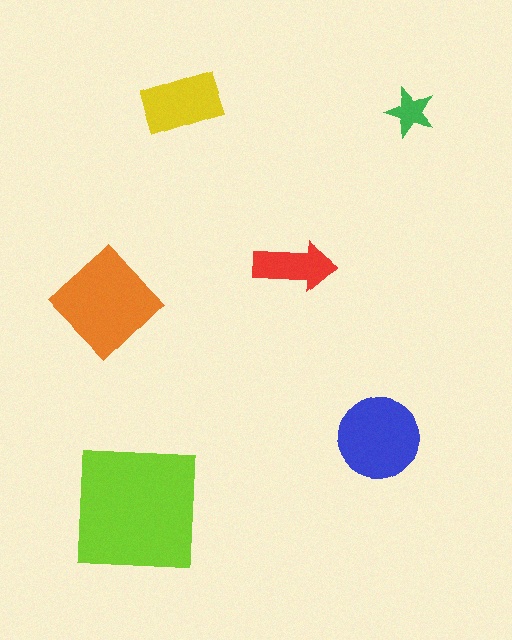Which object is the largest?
The lime square.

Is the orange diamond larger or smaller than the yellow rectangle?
Larger.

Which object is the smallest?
The green star.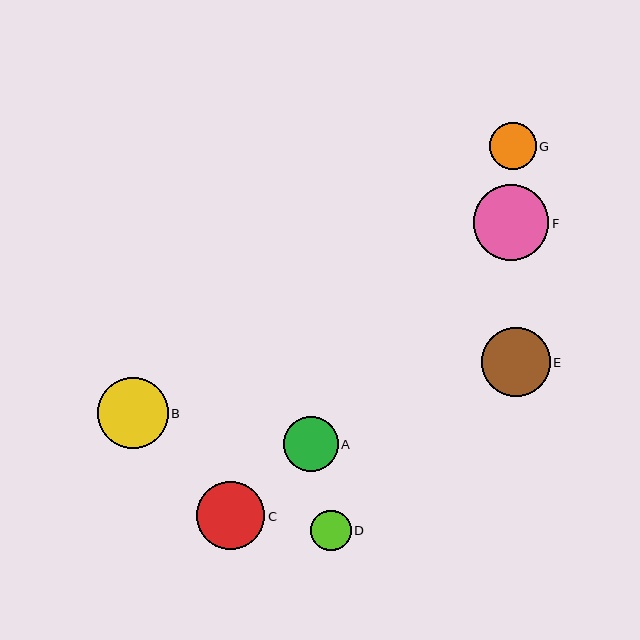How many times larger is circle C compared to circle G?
Circle C is approximately 1.4 times the size of circle G.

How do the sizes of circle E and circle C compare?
Circle E and circle C are approximately the same size.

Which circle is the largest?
Circle F is the largest with a size of approximately 75 pixels.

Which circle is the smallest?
Circle D is the smallest with a size of approximately 41 pixels.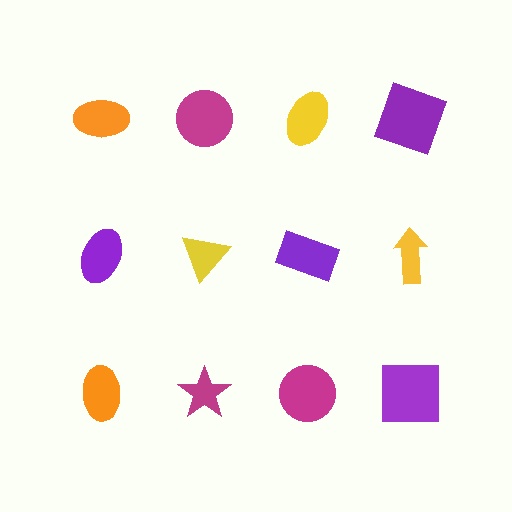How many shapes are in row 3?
4 shapes.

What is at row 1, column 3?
A yellow ellipse.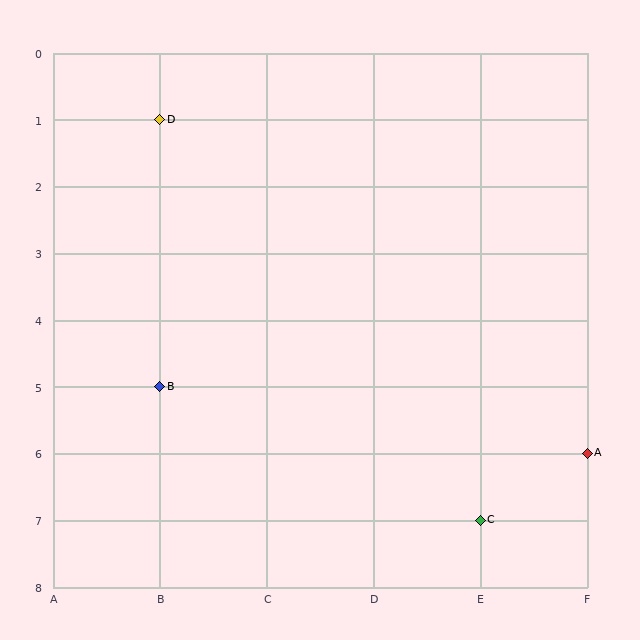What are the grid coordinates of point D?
Point D is at grid coordinates (B, 1).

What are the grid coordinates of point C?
Point C is at grid coordinates (E, 7).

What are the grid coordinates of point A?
Point A is at grid coordinates (F, 6).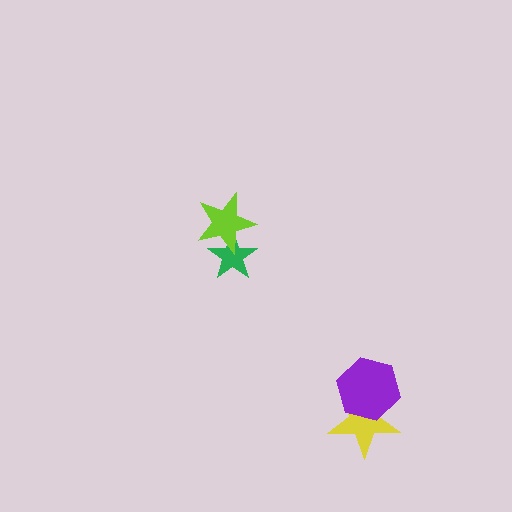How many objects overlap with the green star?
1 object overlaps with the green star.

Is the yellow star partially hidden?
Yes, it is partially covered by another shape.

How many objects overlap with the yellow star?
1 object overlaps with the yellow star.